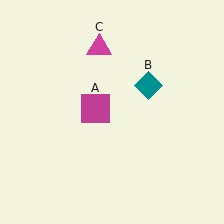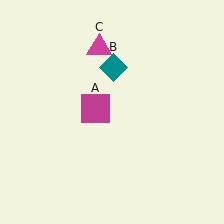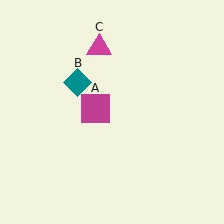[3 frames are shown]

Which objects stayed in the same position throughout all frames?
Magenta square (object A) and magenta triangle (object C) remained stationary.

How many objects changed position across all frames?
1 object changed position: teal diamond (object B).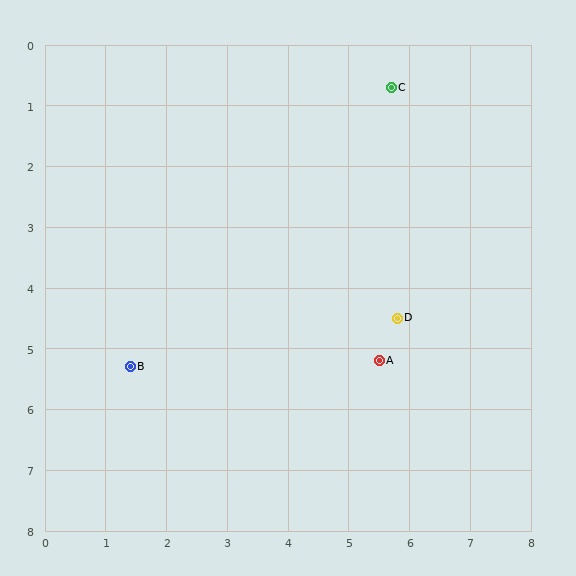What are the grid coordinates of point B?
Point B is at approximately (1.4, 5.3).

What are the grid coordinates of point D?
Point D is at approximately (5.8, 4.5).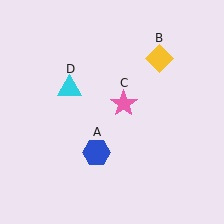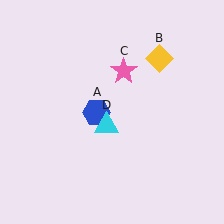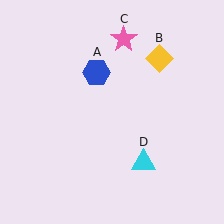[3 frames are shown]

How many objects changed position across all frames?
3 objects changed position: blue hexagon (object A), pink star (object C), cyan triangle (object D).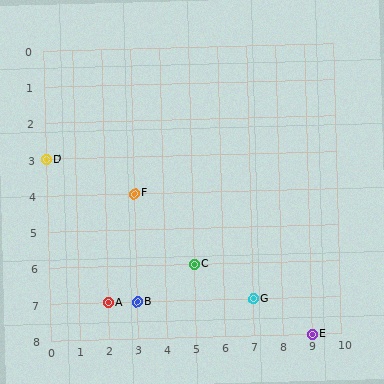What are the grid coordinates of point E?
Point E is at grid coordinates (9, 8).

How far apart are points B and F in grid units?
Points B and F are 3 rows apart.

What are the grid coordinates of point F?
Point F is at grid coordinates (3, 4).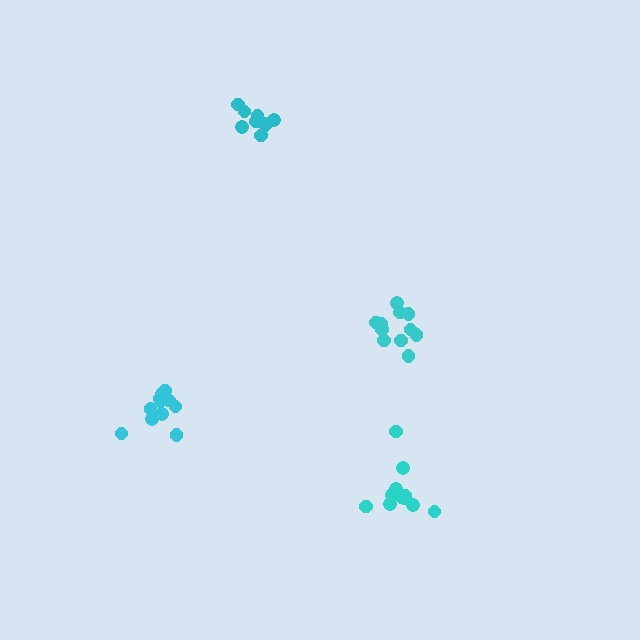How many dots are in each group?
Group 1: 11 dots, Group 2: 9 dots, Group 3: 12 dots, Group 4: 11 dots (43 total).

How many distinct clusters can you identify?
There are 4 distinct clusters.